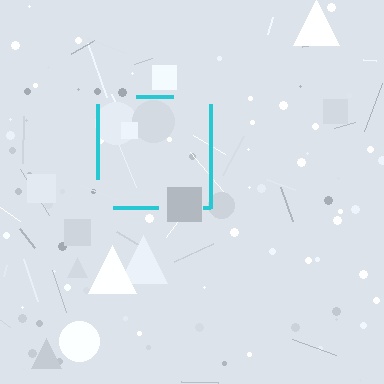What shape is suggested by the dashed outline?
The dashed outline suggests a square.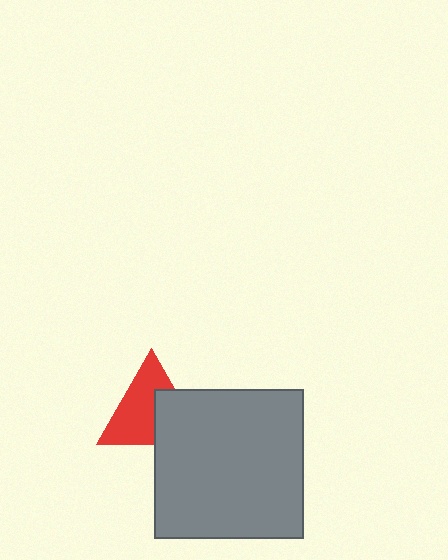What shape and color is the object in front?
The object in front is a gray square.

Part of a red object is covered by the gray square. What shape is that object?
It is a triangle.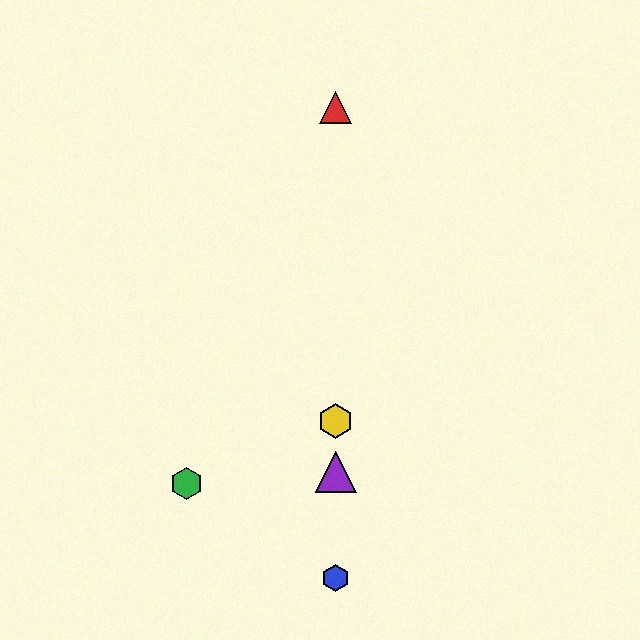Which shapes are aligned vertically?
The red triangle, the blue hexagon, the yellow hexagon, the purple triangle are aligned vertically.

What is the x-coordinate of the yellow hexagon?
The yellow hexagon is at x≈336.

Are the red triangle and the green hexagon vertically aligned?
No, the red triangle is at x≈336 and the green hexagon is at x≈186.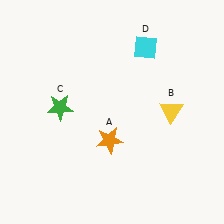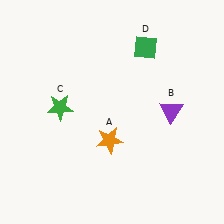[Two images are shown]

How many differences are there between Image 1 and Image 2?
There are 2 differences between the two images.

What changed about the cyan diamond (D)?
In Image 1, D is cyan. In Image 2, it changed to green.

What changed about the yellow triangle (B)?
In Image 1, B is yellow. In Image 2, it changed to purple.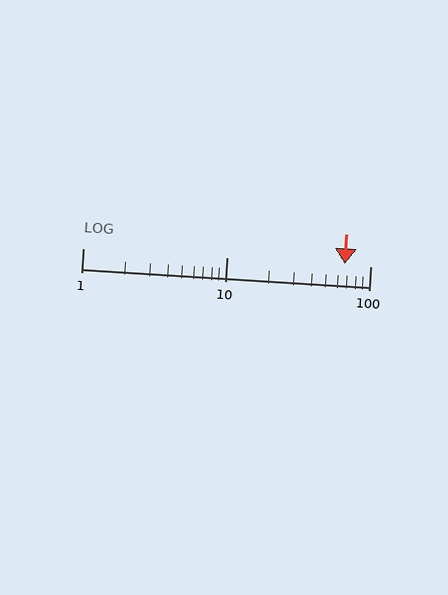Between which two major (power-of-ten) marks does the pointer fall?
The pointer is between 10 and 100.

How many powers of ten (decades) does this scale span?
The scale spans 2 decades, from 1 to 100.